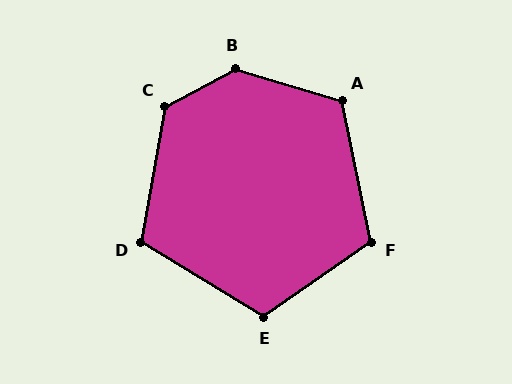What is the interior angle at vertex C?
Approximately 128 degrees (obtuse).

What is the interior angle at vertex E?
Approximately 114 degrees (obtuse).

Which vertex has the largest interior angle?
B, at approximately 135 degrees.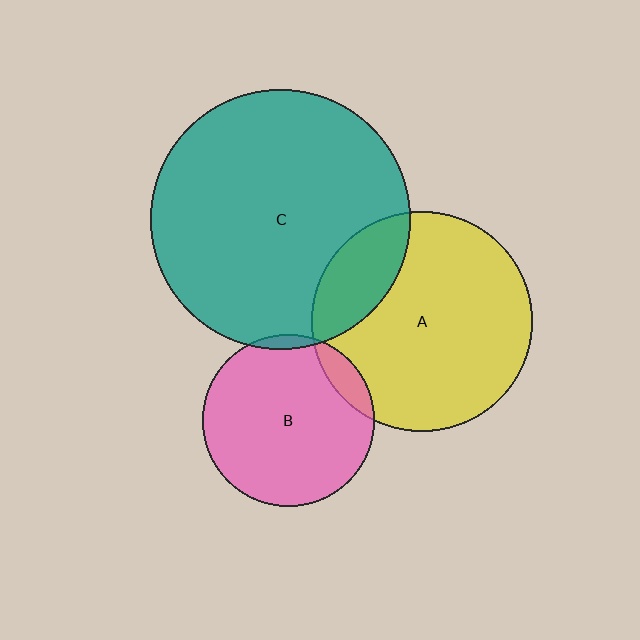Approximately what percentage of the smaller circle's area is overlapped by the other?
Approximately 20%.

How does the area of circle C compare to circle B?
Approximately 2.3 times.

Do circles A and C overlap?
Yes.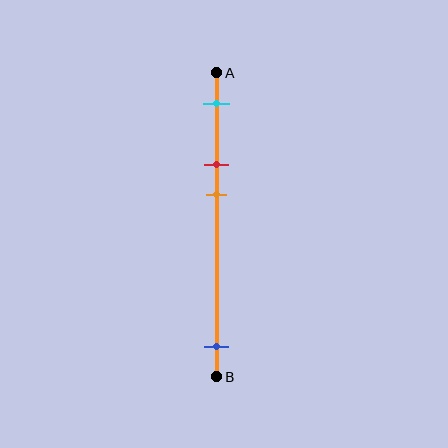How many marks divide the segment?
There are 4 marks dividing the segment.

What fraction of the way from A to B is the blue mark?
The blue mark is approximately 90% (0.9) of the way from A to B.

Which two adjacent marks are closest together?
The red and orange marks are the closest adjacent pair.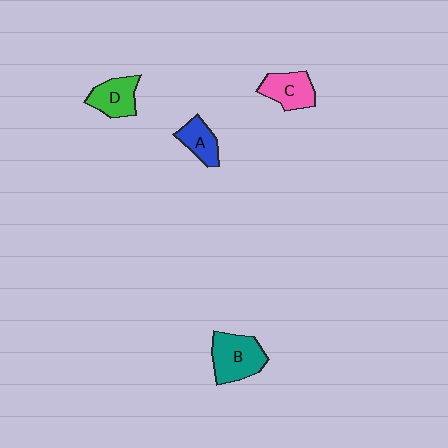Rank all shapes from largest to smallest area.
From largest to smallest: B (teal), C (pink), D (green), A (blue).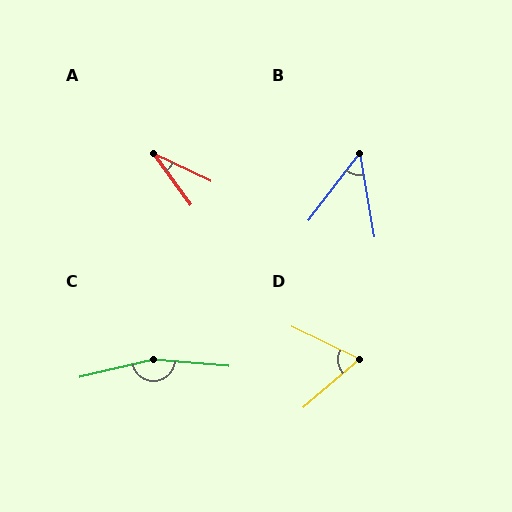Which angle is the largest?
C, at approximately 162 degrees.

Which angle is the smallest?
A, at approximately 28 degrees.